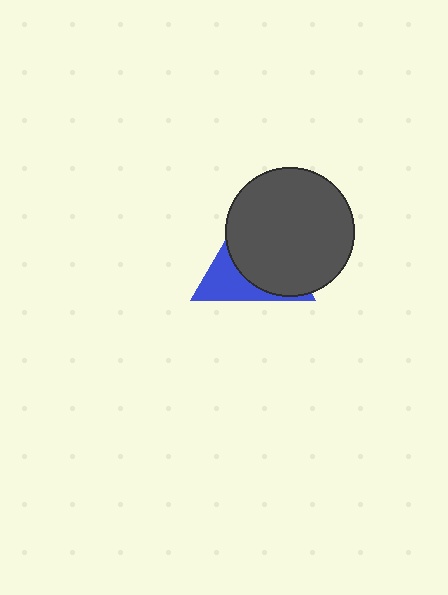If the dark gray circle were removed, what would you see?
You would see the complete blue triangle.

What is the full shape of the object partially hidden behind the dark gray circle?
The partially hidden object is a blue triangle.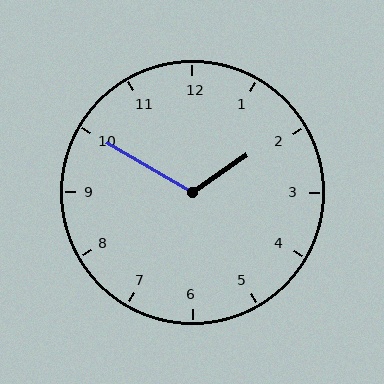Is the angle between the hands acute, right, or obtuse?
It is obtuse.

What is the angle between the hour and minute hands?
Approximately 115 degrees.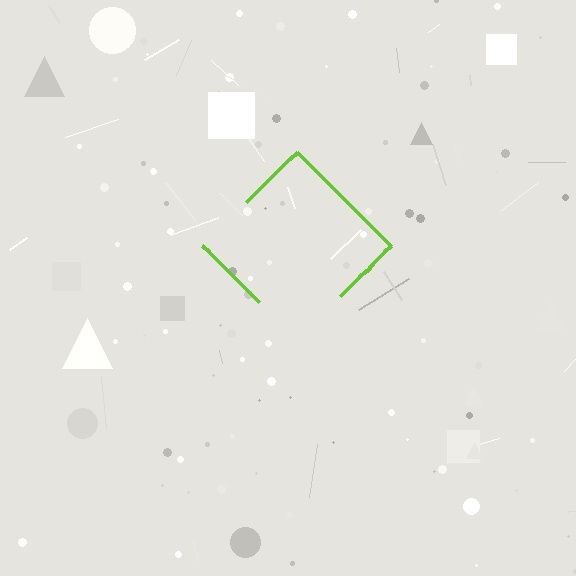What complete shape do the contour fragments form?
The contour fragments form a diamond.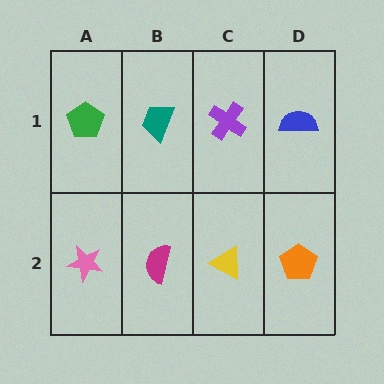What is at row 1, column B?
A teal trapezoid.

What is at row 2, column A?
A pink star.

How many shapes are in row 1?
4 shapes.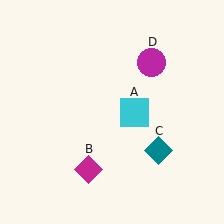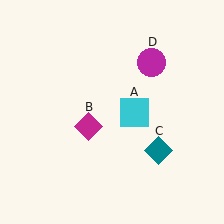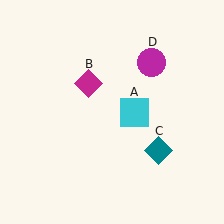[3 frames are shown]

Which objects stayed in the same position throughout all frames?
Cyan square (object A) and teal diamond (object C) and magenta circle (object D) remained stationary.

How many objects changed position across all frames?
1 object changed position: magenta diamond (object B).